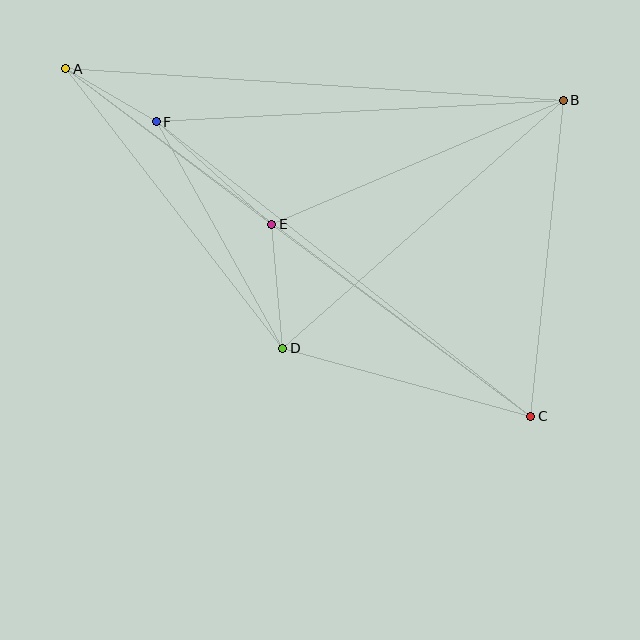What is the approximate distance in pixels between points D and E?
The distance between D and E is approximately 125 pixels.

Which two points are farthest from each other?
Points A and C are farthest from each other.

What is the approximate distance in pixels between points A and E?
The distance between A and E is approximately 258 pixels.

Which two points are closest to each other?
Points A and F are closest to each other.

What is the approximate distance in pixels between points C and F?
The distance between C and F is approximately 477 pixels.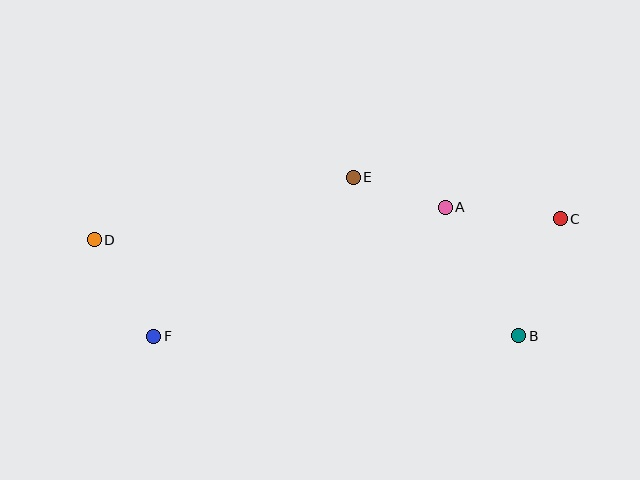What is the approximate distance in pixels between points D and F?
The distance between D and F is approximately 114 pixels.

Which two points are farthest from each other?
Points C and D are farthest from each other.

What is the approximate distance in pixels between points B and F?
The distance between B and F is approximately 365 pixels.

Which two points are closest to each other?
Points A and E are closest to each other.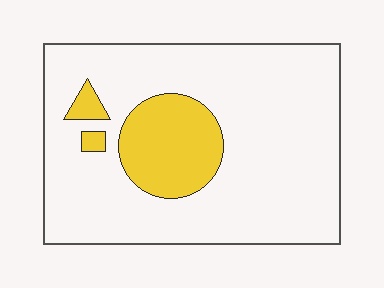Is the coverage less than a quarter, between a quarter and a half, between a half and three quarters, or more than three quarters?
Less than a quarter.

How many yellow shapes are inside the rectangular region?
3.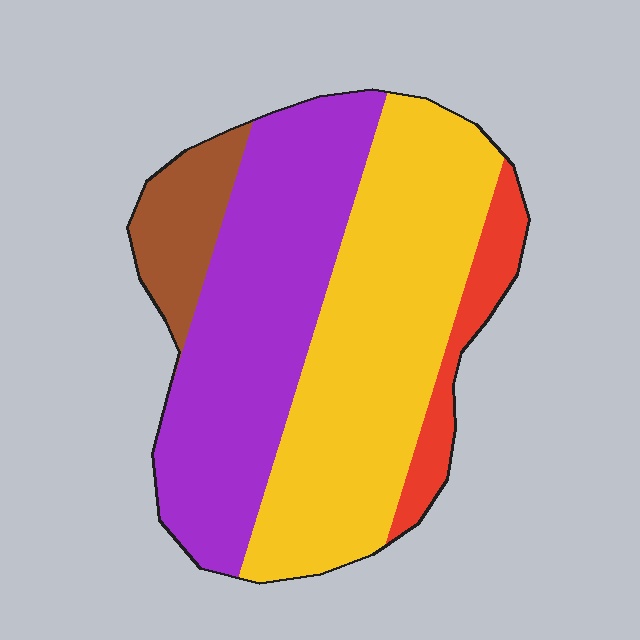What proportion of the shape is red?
Red covers about 10% of the shape.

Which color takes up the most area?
Yellow, at roughly 45%.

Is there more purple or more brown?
Purple.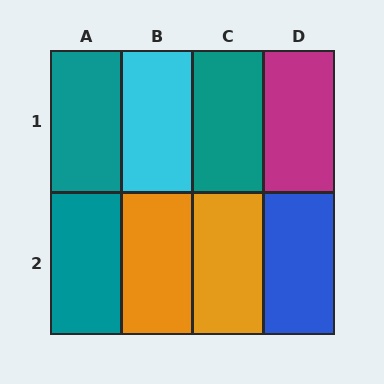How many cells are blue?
1 cell is blue.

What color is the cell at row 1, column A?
Teal.